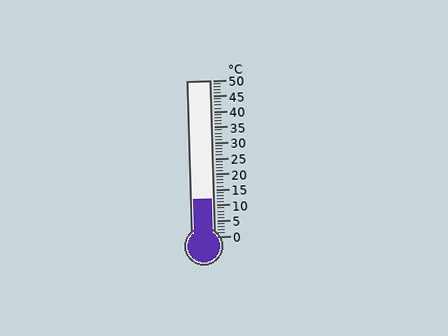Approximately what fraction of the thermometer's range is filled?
The thermometer is filled to approximately 25% of its range.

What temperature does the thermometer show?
The thermometer shows approximately 12°C.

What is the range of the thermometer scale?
The thermometer scale ranges from 0°C to 50°C.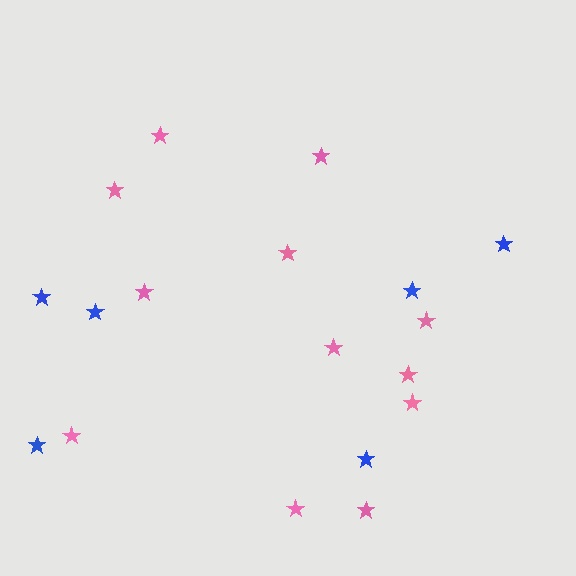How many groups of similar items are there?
There are 2 groups: one group of blue stars (6) and one group of pink stars (12).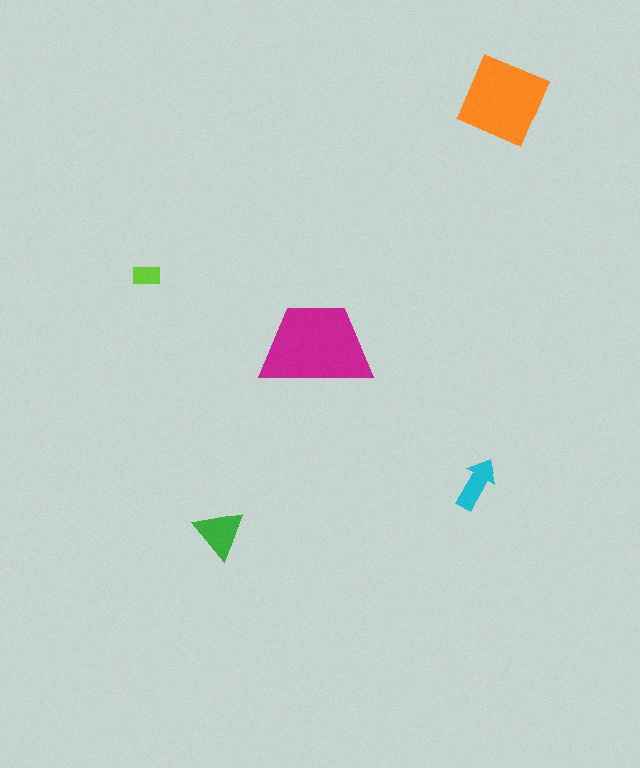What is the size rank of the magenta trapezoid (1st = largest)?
1st.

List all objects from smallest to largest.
The lime rectangle, the cyan arrow, the green triangle, the orange square, the magenta trapezoid.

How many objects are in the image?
There are 5 objects in the image.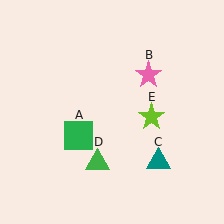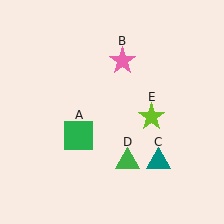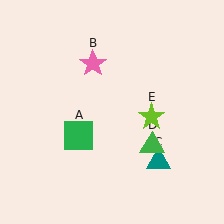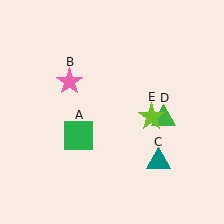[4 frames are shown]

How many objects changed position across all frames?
2 objects changed position: pink star (object B), green triangle (object D).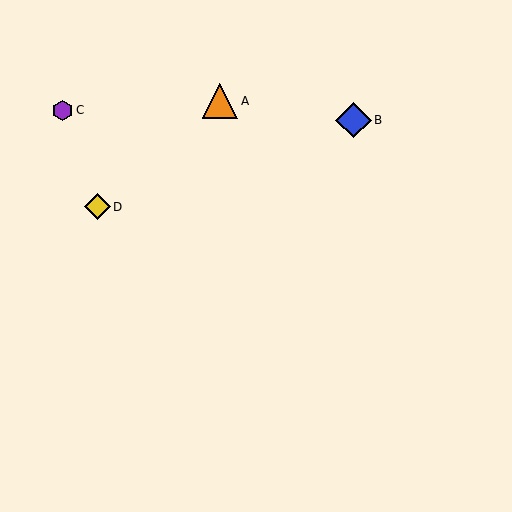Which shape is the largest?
The orange triangle (labeled A) is the largest.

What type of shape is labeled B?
Shape B is a blue diamond.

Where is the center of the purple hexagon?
The center of the purple hexagon is at (62, 110).